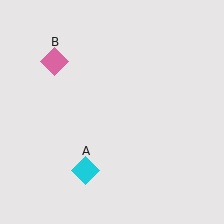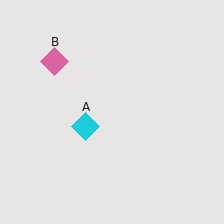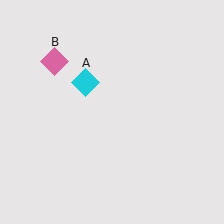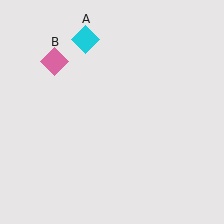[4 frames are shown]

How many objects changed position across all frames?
1 object changed position: cyan diamond (object A).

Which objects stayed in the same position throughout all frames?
Pink diamond (object B) remained stationary.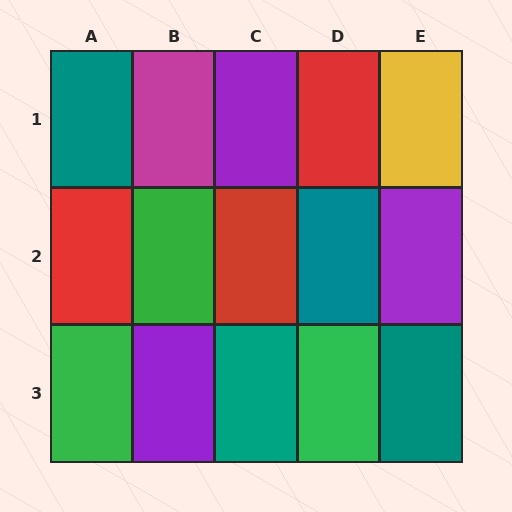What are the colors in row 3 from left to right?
Green, purple, teal, green, teal.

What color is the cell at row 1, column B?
Magenta.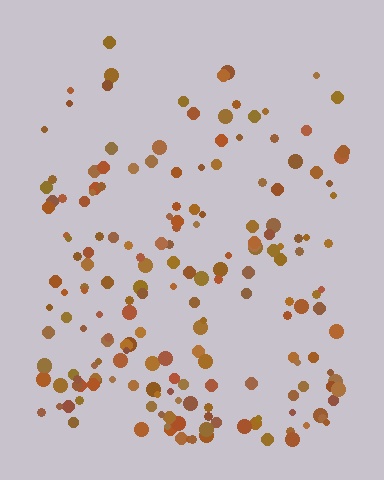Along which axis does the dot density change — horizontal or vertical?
Vertical.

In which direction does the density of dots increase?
From top to bottom, with the bottom side densest.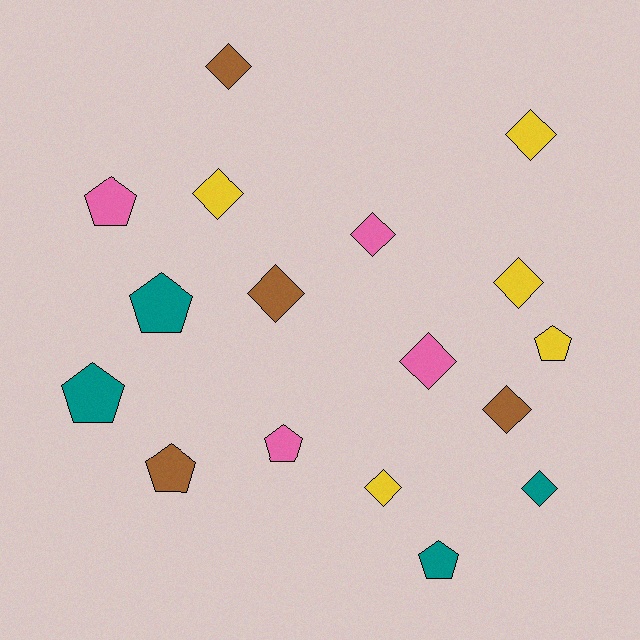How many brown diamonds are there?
There are 3 brown diamonds.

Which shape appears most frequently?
Diamond, with 10 objects.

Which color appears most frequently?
Yellow, with 5 objects.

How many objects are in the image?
There are 17 objects.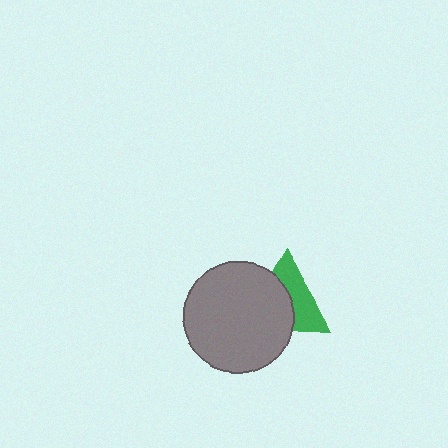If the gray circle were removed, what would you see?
You would see the complete green triangle.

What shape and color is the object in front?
The object in front is a gray circle.